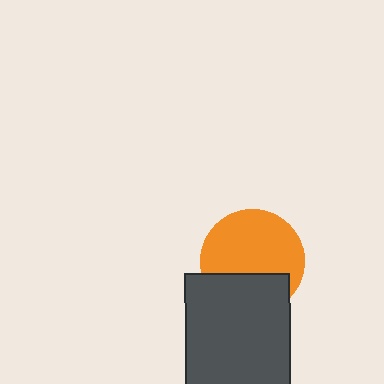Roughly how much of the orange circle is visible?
Most of it is visible (roughly 67%).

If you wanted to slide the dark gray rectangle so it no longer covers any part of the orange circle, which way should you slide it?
Slide it down — that is the most direct way to separate the two shapes.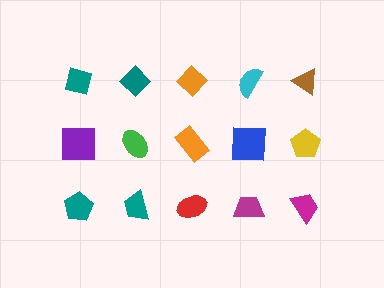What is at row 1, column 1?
A teal square.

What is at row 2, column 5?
A yellow pentagon.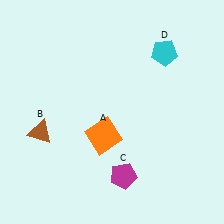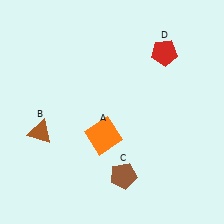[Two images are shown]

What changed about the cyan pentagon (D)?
In Image 1, D is cyan. In Image 2, it changed to red.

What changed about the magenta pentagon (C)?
In Image 1, C is magenta. In Image 2, it changed to brown.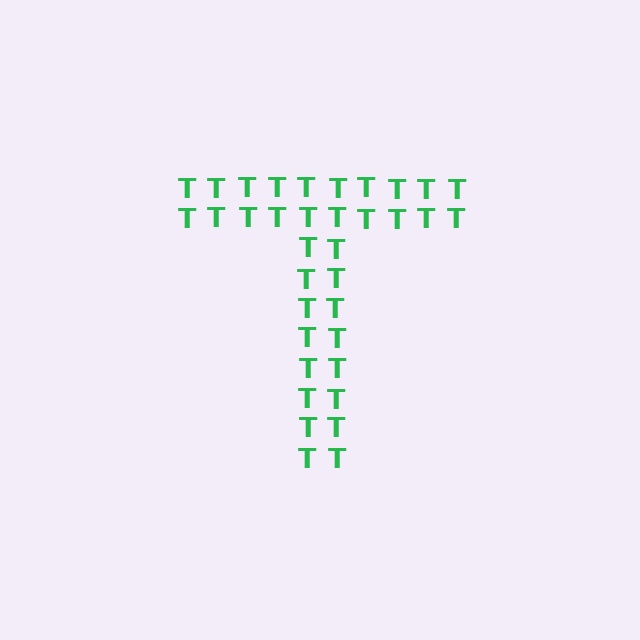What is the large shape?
The large shape is the letter T.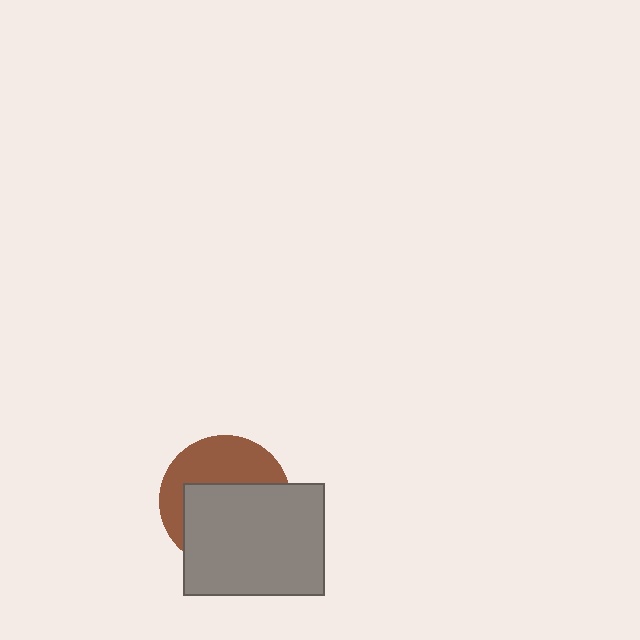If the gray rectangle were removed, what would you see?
You would see the complete brown circle.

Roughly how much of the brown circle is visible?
A small part of it is visible (roughly 43%).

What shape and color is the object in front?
The object in front is a gray rectangle.